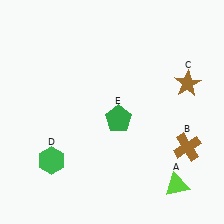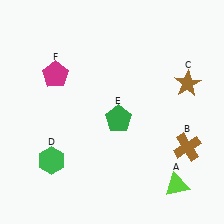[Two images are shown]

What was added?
A magenta pentagon (F) was added in Image 2.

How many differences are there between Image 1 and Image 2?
There is 1 difference between the two images.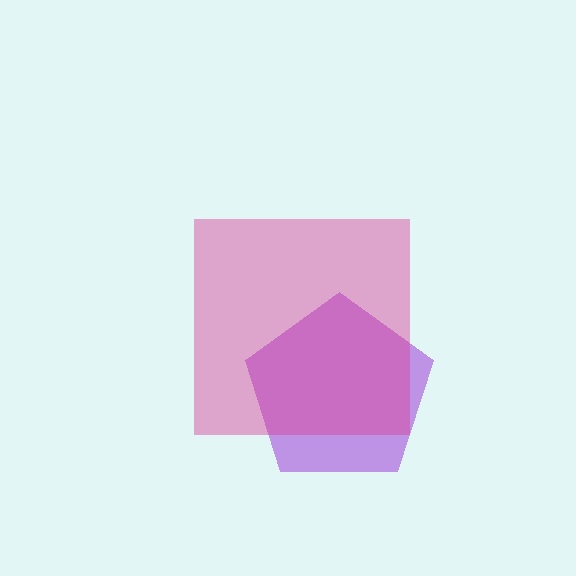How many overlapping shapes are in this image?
There are 2 overlapping shapes in the image.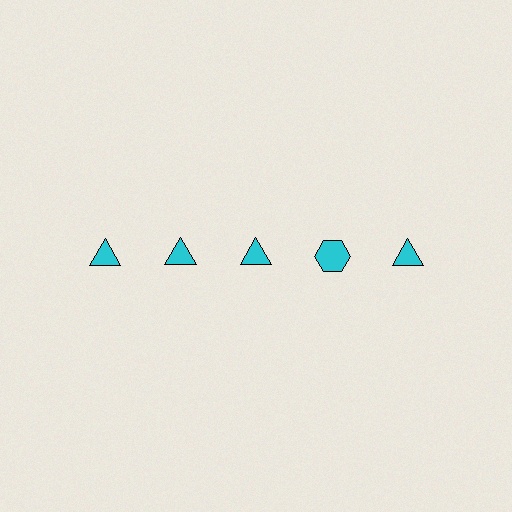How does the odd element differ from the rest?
It has a different shape: hexagon instead of triangle.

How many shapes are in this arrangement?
There are 5 shapes arranged in a grid pattern.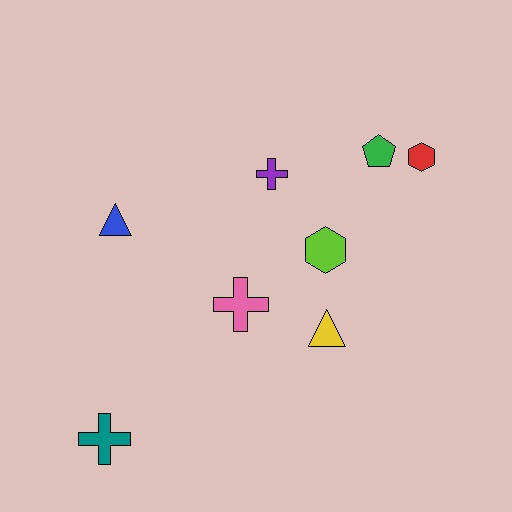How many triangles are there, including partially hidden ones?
There are 2 triangles.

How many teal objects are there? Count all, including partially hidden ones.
There is 1 teal object.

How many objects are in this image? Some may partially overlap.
There are 8 objects.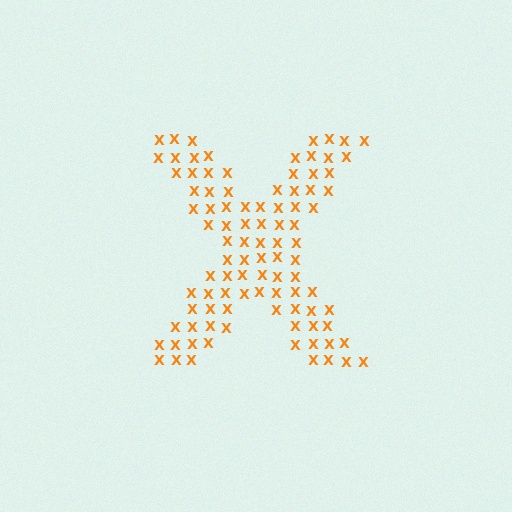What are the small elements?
The small elements are letter X's.